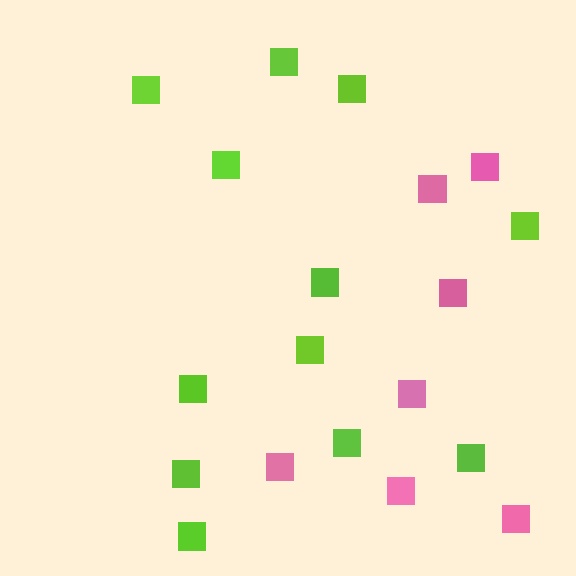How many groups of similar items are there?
There are 2 groups: one group of pink squares (7) and one group of lime squares (12).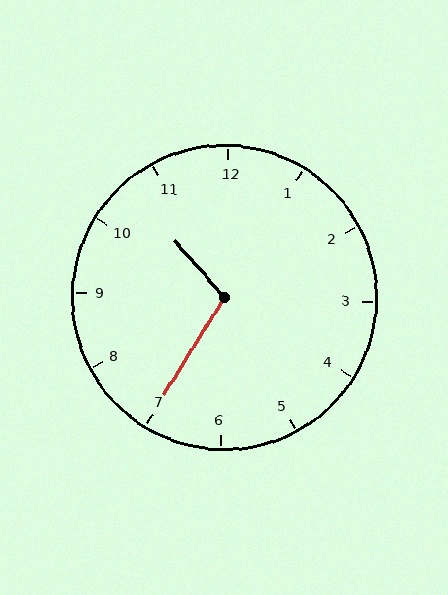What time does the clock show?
10:35.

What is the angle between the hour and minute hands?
Approximately 108 degrees.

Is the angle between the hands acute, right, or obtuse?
It is obtuse.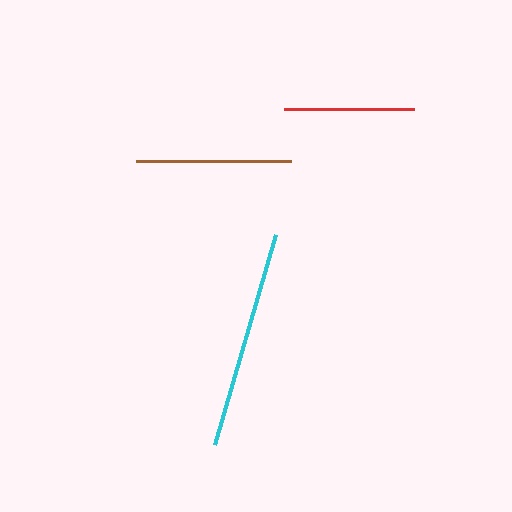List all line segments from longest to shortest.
From longest to shortest: cyan, brown, red.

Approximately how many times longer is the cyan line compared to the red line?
The cyan line is approximately 1.7 times the length of the red line.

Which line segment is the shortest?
The red line is the shortest at approximately 129 pixels.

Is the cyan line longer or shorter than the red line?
The cyan line is longer than the red line.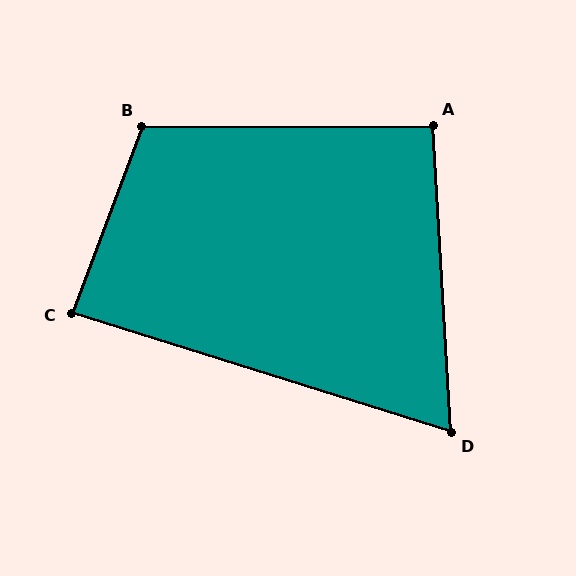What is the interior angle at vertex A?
Approximately 93 degrees (approximately right).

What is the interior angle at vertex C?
Approximately 87 degrees (approximately right).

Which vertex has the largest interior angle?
B, at approximately 111 degrees.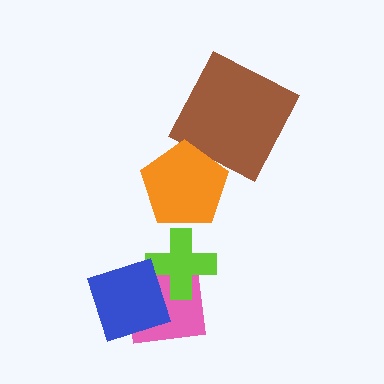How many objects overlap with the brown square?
1 object overlaps with the brown square.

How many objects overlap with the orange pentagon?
1 object overlaps with the orange pentagon.